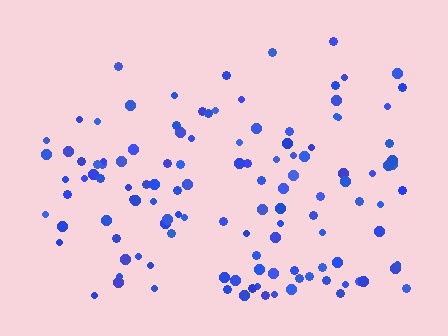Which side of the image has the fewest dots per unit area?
The top.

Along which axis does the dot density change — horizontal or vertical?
Vertical.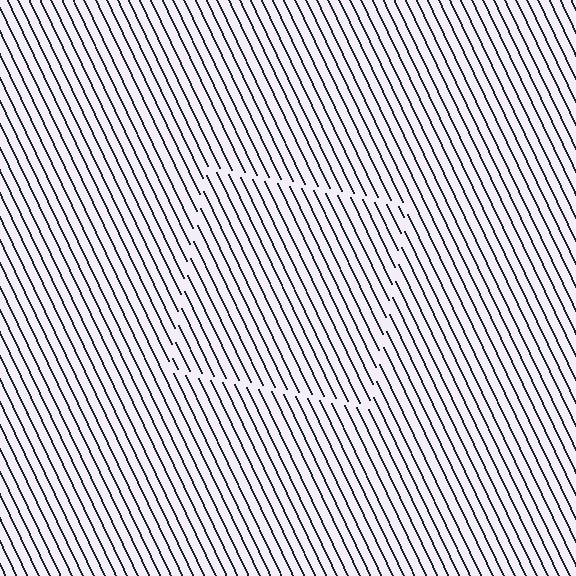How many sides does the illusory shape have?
4 sides — the line-ends trace a square.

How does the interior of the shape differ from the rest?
The interior of the shape contains the same grating, shifted by half a period — the contour is defined by the phase discontinuity where line-ends from the inner and outer gratings abut.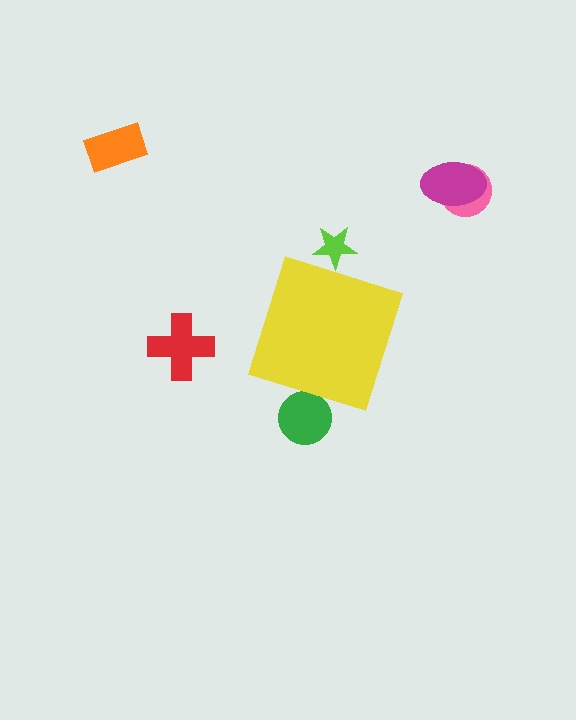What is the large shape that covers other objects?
A yellow diamond.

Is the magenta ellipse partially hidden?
No, the magenta ellipse is fully visible.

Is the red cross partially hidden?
No, the red cross is fully visible.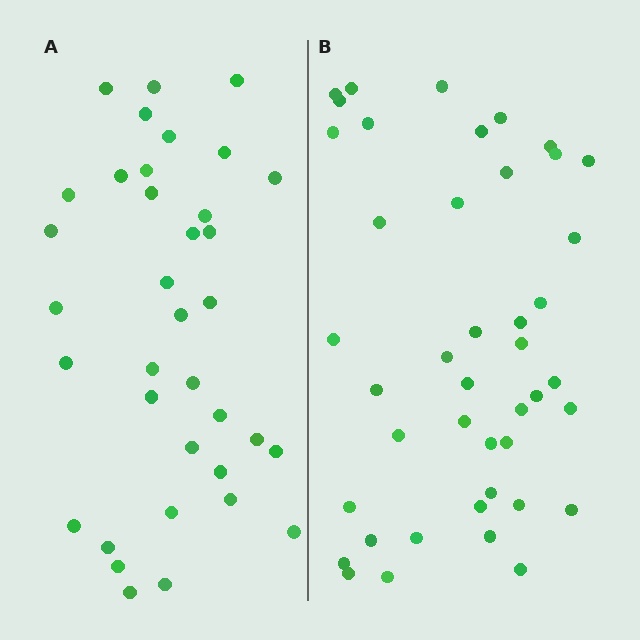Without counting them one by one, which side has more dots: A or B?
Region B (the right region) has more dots.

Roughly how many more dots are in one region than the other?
Region B has roughly 8 or so more dots than region A.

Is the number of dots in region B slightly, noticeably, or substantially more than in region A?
Region B has only slightly more — the two regions are fairly close. The ratio is roughly 1.2 to 1.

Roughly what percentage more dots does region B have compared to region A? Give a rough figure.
About 20% more.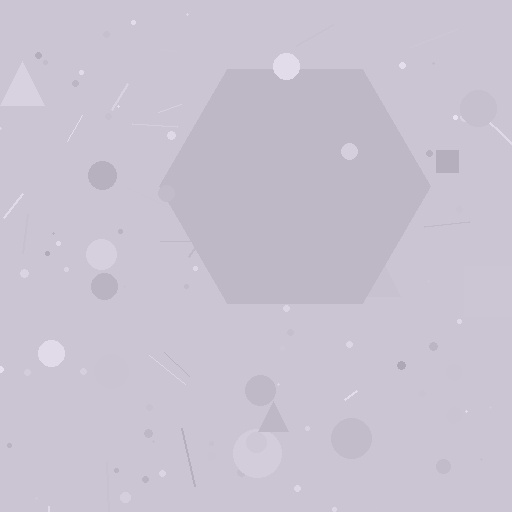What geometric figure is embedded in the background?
A hexagon is embedded in the background.